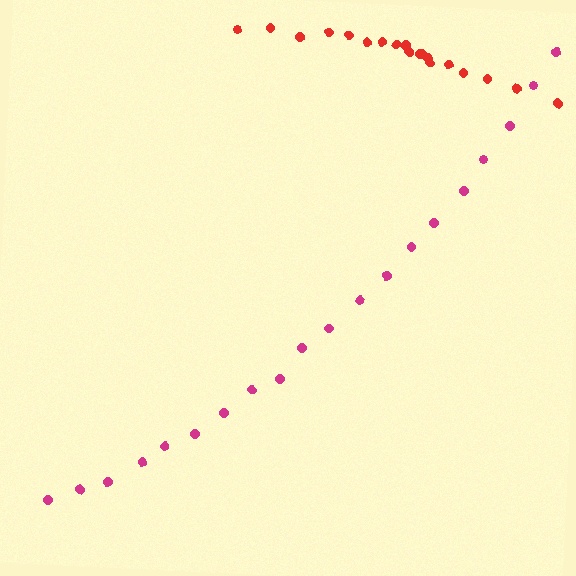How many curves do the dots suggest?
There are 2 distinct paths.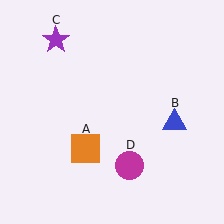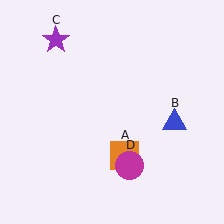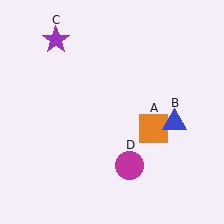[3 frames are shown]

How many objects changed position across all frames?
1 object changed position: orange square (object A).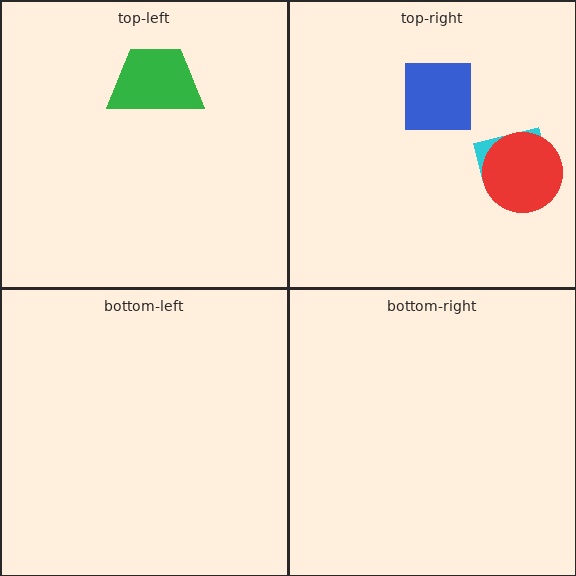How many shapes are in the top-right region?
3.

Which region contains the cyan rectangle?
The top-right region.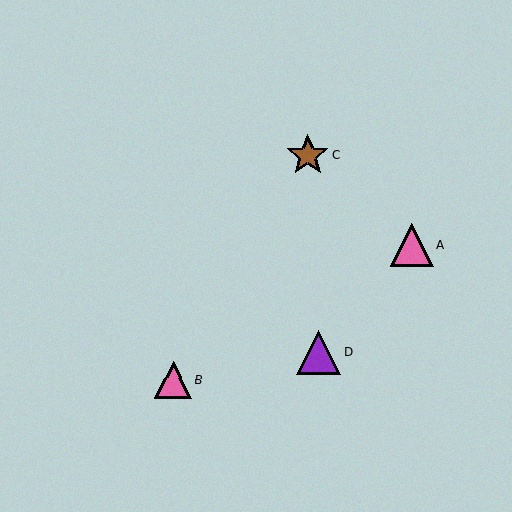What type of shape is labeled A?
Shape A is a pink triangle.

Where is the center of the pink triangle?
The center of the pink triangle is at (173, 380).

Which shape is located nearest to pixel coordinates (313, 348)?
The purple triangle (labeled D) at (318, 353) is nearest to that location.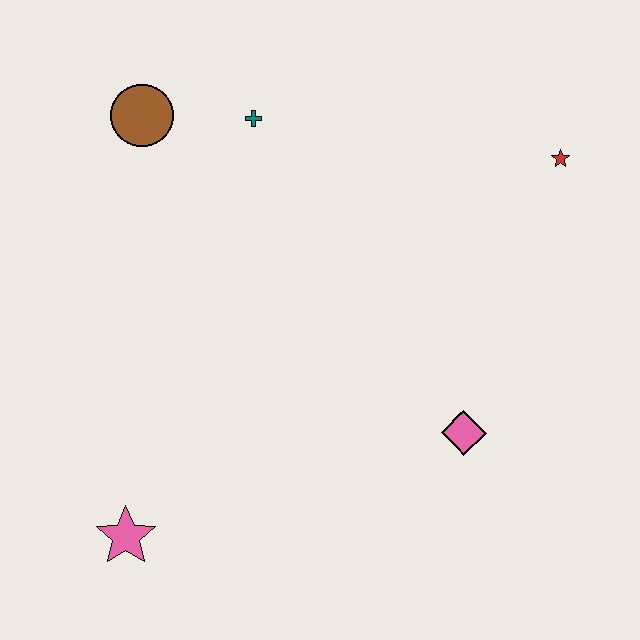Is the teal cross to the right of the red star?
No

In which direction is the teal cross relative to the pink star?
The teal cross is above the pink star.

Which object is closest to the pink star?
The pink diamond is closest to the pink star.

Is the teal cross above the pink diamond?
Yes